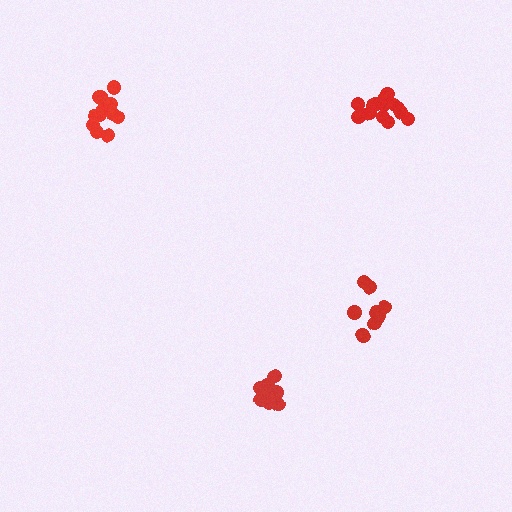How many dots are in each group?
Group 1: 13 dots, Group 2: 12 dots, Group 3: 14 dots, Group 4: 9 dots (48 total).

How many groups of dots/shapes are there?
There are 4 groups.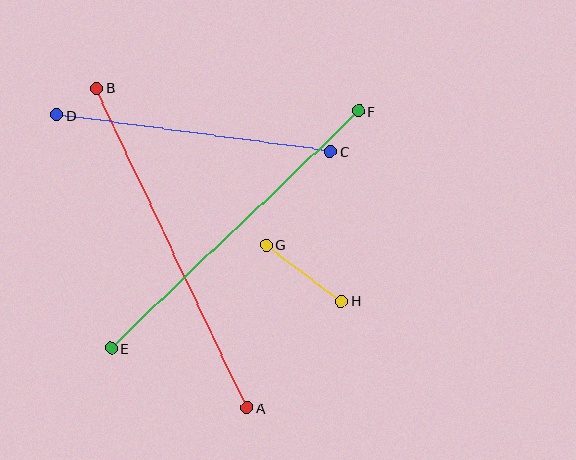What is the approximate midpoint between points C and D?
The midpoint is at approximately (194, 133) pixels.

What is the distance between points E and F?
The distance is approximately 343 pixels.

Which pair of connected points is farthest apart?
Points A and B are farthest apart.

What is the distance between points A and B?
The distance is approximately 353 pixels.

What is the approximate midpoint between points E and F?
The midpoint is at approximately (235, 230) pixels.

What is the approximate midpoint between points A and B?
The midpoint is at approximately (172, 248) pixels.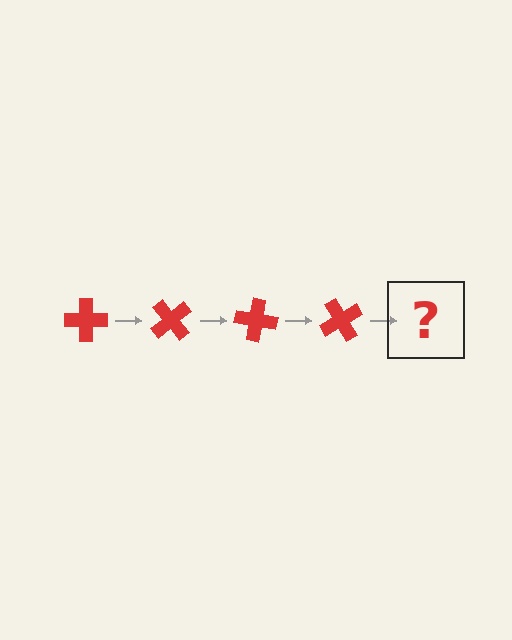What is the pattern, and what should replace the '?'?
The pattern is that the cross rotates 50 degrees each step. The '?' should be a red cross rotated 200 degrees.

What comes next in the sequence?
The next element should be a red cross rotated 200 degrees.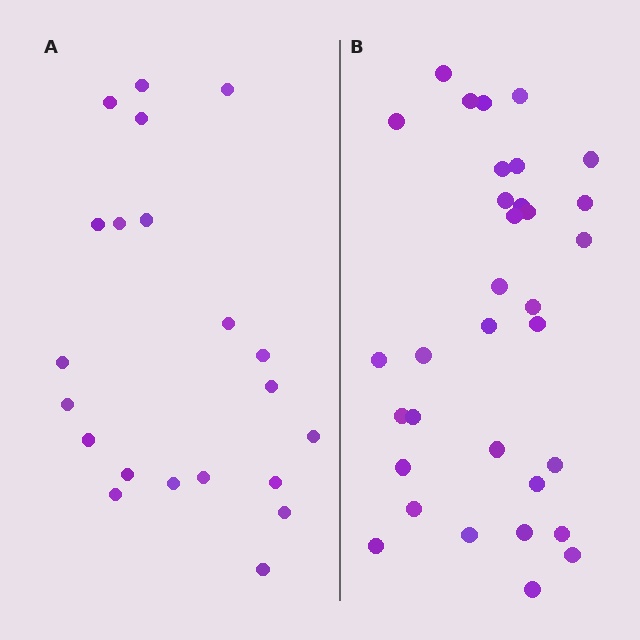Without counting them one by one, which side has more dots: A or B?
Region B (the right region) has more dots.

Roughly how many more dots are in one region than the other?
Region B has roughly 12 or so more dots than region A.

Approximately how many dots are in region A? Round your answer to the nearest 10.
About 20 dots. (The exact count is 21, which rounds to 20.)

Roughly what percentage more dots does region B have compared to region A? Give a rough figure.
About 55% more.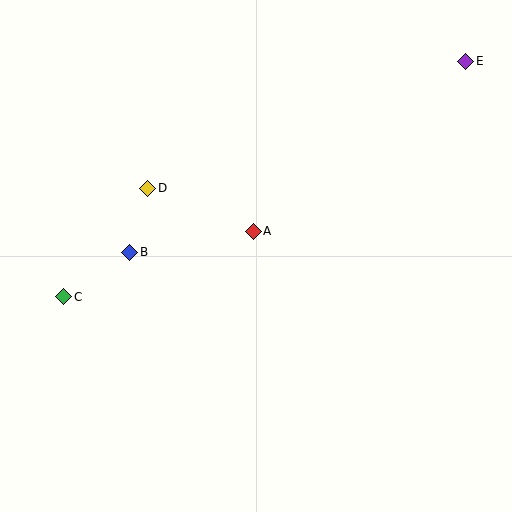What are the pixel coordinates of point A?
Point A is at (253, 231).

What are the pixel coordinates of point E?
Point E is at (466, 61).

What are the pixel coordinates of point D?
Point D is at (148, 188).